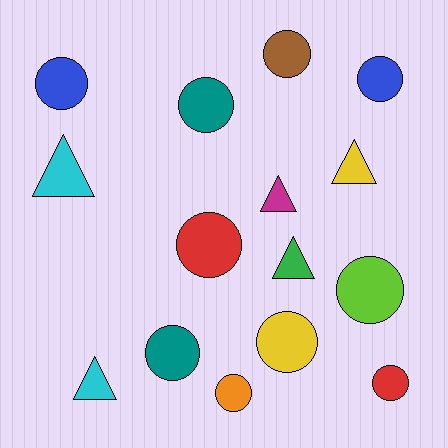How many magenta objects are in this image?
There is 1 magenta object.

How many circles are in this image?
There are 10 circles.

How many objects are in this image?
There are 15 objects.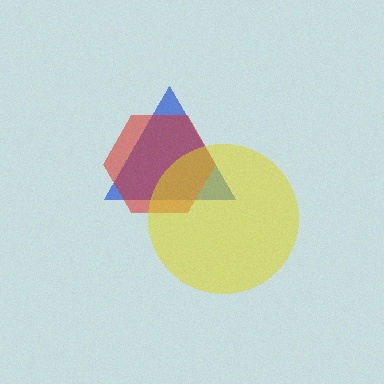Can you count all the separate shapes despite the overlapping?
Yes, there are 3 separate shapes.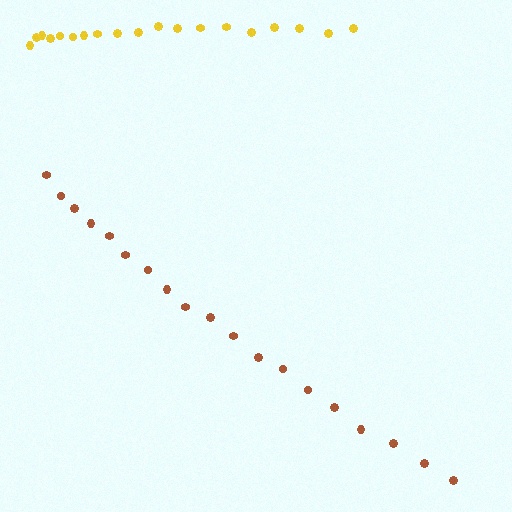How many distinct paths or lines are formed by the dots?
There are 2 distinct paths.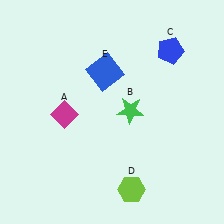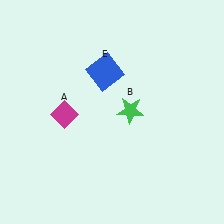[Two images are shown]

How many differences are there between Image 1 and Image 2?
There are 2 differences between the two images.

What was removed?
The lime hexagon (D), the blue pentagon (C) were removed in Image 2.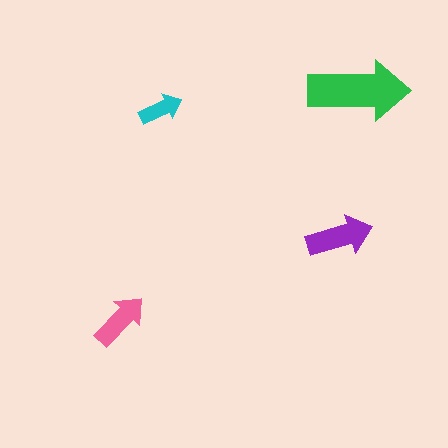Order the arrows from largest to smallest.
the green one, the purple one, the pink one, the cyan one.